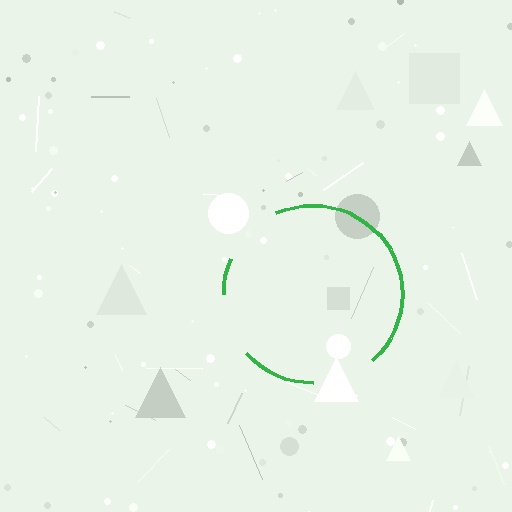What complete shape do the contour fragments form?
The contour fragments form a circle.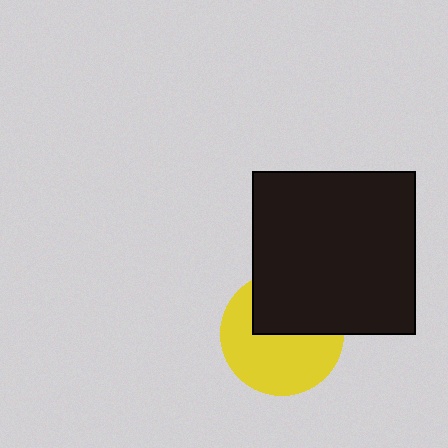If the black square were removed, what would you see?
You would see the complete yellow circle.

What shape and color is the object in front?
The object in front is a black square.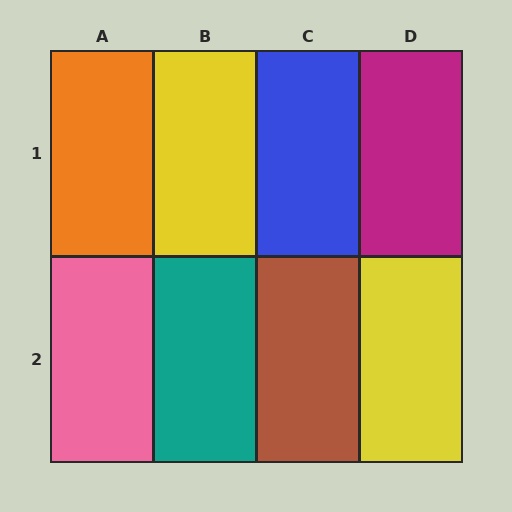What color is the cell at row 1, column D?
Magenta.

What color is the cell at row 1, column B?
Yellow.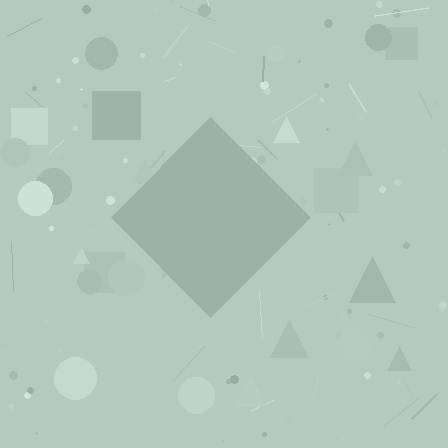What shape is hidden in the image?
A diamond is hidden in the image.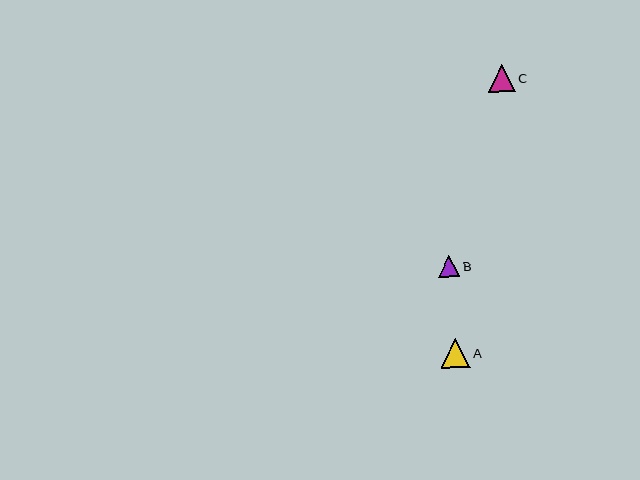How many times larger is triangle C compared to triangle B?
Triangle C is approximately 1.3 times the size of triangle B.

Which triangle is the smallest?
Triangle B is the smallest with a size of approximately 21 pixels.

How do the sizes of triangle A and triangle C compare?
Triangle A and triangle C are approximately the same size.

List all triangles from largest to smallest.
From largest to smallest: A, C, B.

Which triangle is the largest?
Triangle A is the largest with a size of approximately 29 pixels.